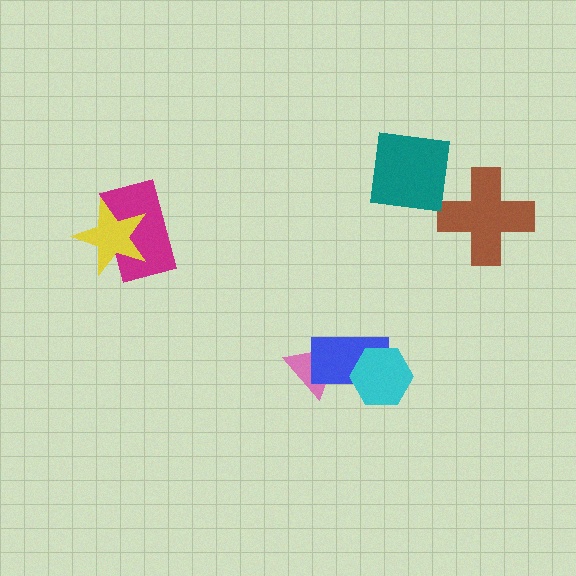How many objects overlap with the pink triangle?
1 object overlaps with the pink triangle.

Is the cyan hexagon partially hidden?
No, no other shape covers it.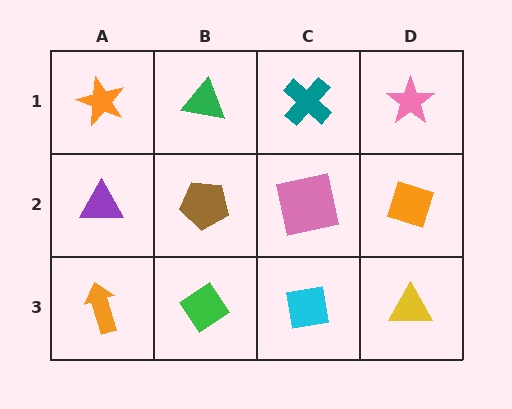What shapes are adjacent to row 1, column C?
A pink square (row 2, column C), a green triangle (row 1, column B), a pink star (row 1, column D).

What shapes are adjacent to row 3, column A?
A purple triangle (row 2, column A), a green diamond (row 3, column B).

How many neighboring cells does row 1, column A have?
2.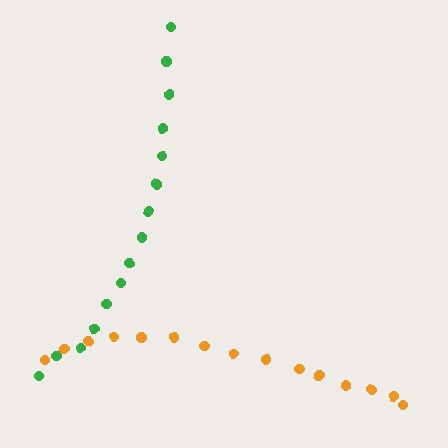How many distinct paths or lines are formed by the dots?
There are 2 distinct paths.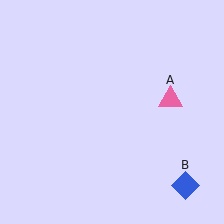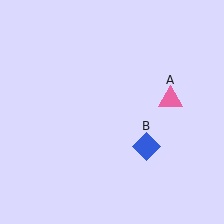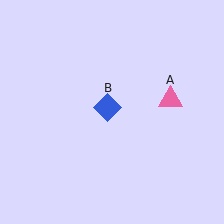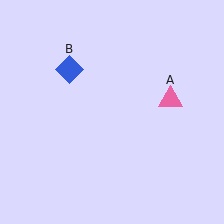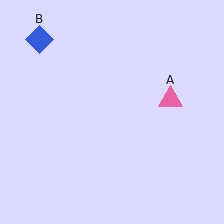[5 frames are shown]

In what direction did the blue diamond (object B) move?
The blue diamond (object B) moved up and to the left.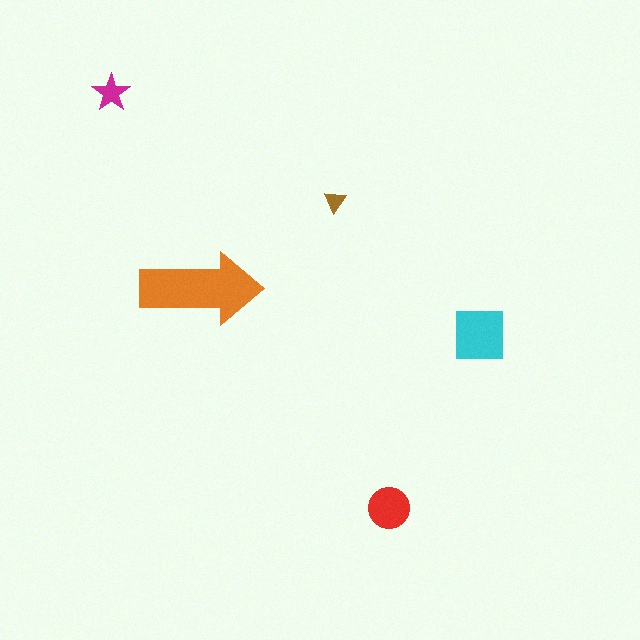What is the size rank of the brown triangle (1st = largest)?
5th.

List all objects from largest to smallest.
The orange arrow, the cyan square, the red circle, the magenta star, the brown triangle.